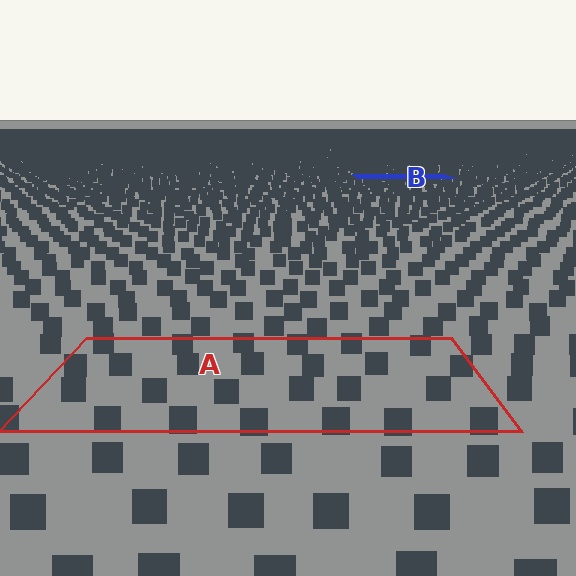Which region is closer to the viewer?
Region A is closer. The texture elements there are larger and more spread out.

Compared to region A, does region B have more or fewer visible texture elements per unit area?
Region B has more texture elements per unit area — they are packed more densely because it is farther away.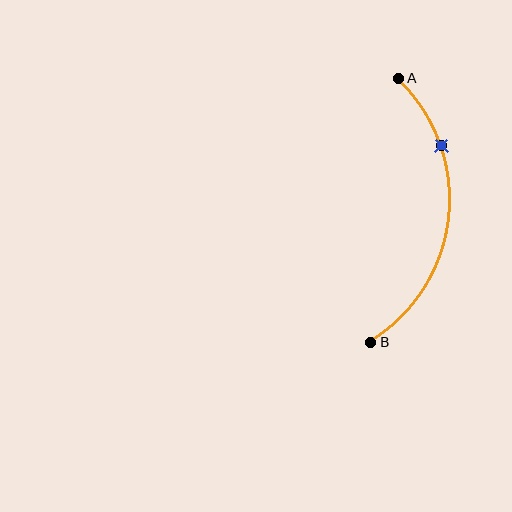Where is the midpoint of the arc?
The arc midpoint is the point on the curve farthest from the straight line joining A and B. It sits to the right of that line.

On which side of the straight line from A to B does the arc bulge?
The arc bulges to the right of the straight line connecting A and B.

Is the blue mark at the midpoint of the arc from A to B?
No. The blue mark lies on the arc but is closer to endpoint A. The arc midpoint would be at the point on the curve equidistant along the arc from both A and B.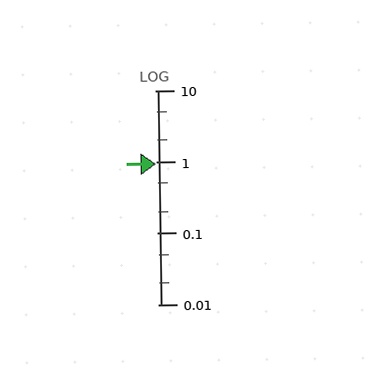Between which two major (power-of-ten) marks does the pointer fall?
The pointer is between 0.1 and 1.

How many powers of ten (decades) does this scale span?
The scale spans 3 decades, from 0.01 to 10.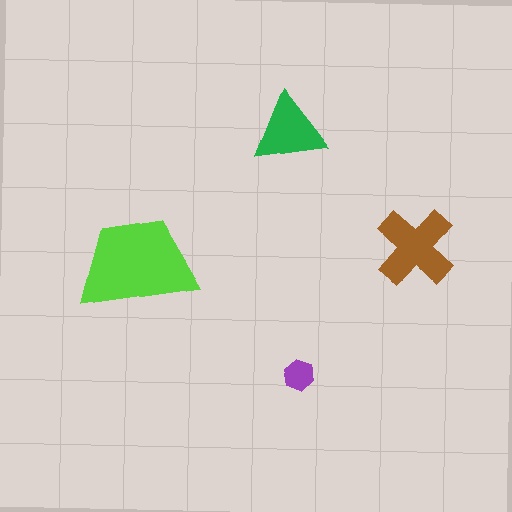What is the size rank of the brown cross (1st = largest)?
2nd.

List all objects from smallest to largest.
The purple hexagon, the green triangle, the brown cross, the lime trapezoid.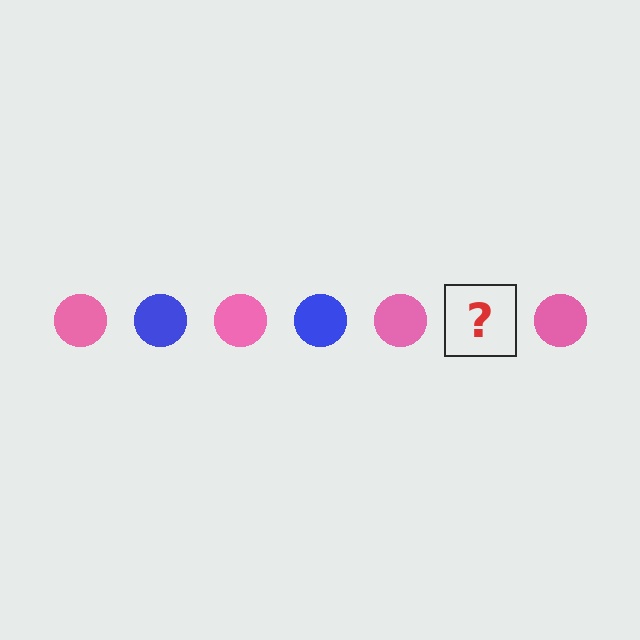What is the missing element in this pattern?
The missing element is a blue circle.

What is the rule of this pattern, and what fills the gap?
The rule is that the pattern cycles through pink, blue circles. The gap should be filled with a blue circle.